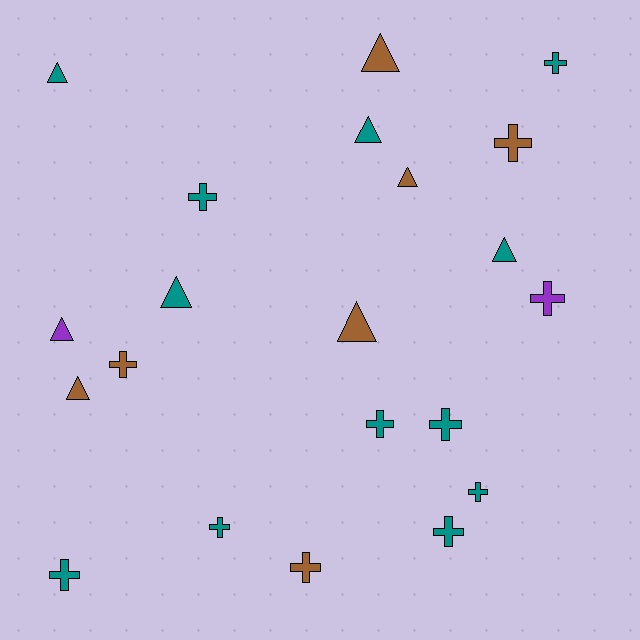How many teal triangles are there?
There are 4 teal triangles.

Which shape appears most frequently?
Cross, with 12 objects.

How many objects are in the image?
There are 21 objects.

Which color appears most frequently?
Teal, with 12 objects.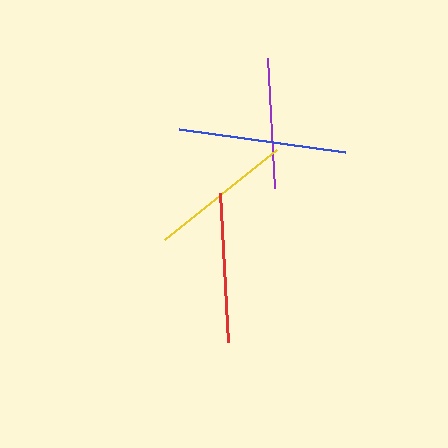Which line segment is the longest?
The blue line is the longest at approximately 168 pixels.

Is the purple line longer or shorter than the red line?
The red line is longer than the purple line.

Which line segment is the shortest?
The purple line is the shortest at approximately 130 pixels.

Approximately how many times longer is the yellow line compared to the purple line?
The yellow line is approximately 1.1 times the length of the purple line.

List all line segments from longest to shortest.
From longest to shortest: blue, red, yellow, purple.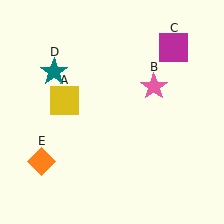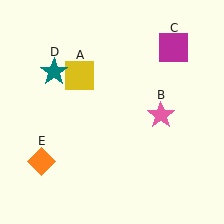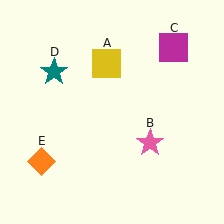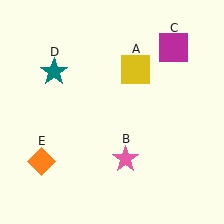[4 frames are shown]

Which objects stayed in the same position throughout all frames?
Magenta square (object C) and teal star (object D) and orange diamond (object E) remained stationary.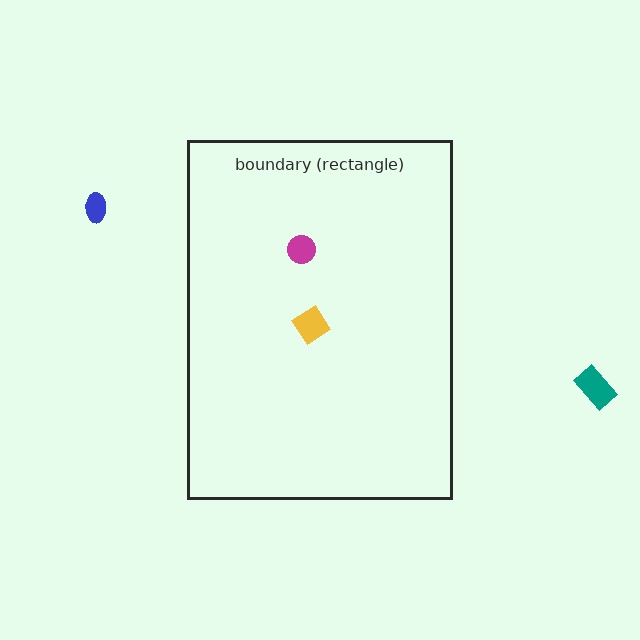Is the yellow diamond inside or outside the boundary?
Inside.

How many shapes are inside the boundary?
2 inside, 2 outside.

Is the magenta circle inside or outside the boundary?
Inside.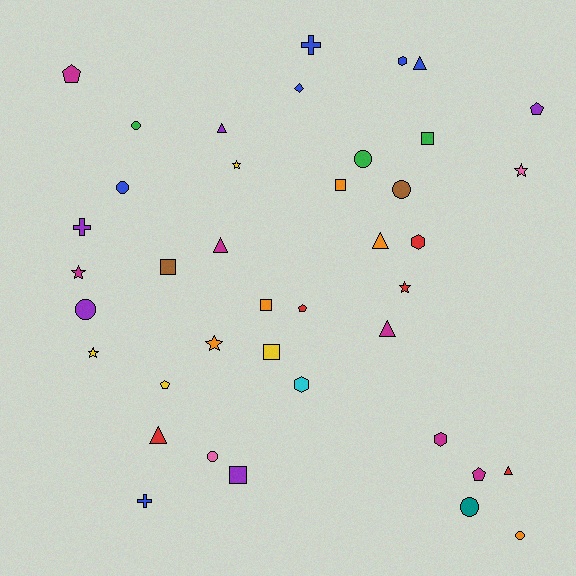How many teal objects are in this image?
There is 1 teal object.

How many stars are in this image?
There are 6 stars.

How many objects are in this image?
There are 40 objects.